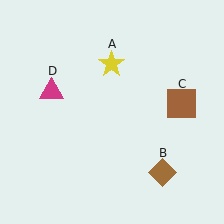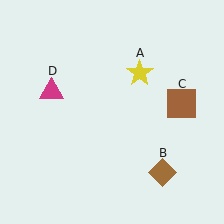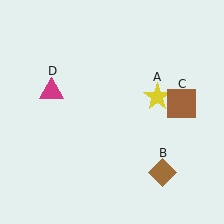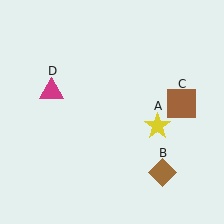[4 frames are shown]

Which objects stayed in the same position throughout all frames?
Brown diamond (object B) and brown square (object C) and magenta triangle (object D) remained stationary.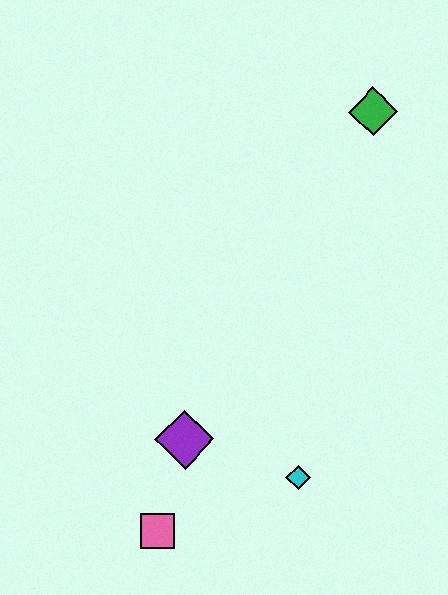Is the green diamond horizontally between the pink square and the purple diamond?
No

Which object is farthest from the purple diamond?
The green diamond is farthest from the purple diamond.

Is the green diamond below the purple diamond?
No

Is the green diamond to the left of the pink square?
No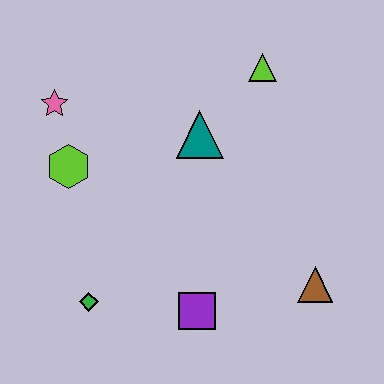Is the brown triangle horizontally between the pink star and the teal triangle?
No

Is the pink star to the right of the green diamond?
No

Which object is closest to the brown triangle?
The purple square is closest to the brown triangle.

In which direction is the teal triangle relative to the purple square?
The teal triangle is above the purple square.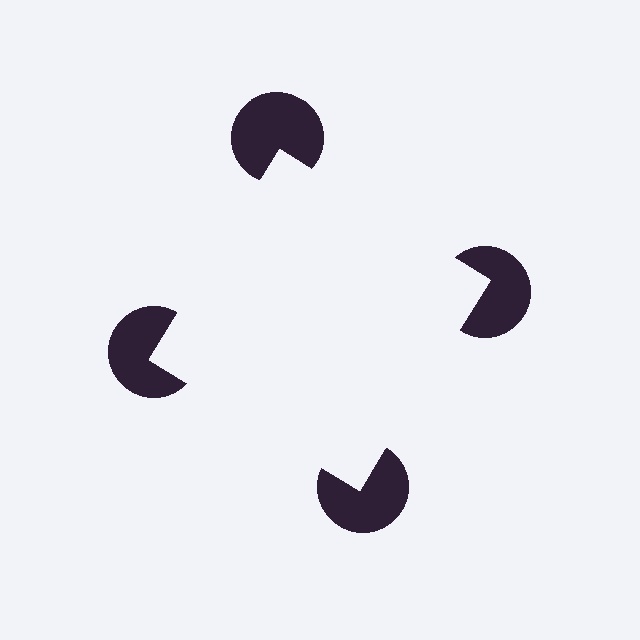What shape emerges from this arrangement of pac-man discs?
An illusory square — its edges are inferred from the aligned wedge cuts in the pac-man discs, not physically drawn.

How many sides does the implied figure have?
4 sides.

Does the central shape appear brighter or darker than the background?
It typically appears slightly brighter than the background, even though no actual brightness change is drawn.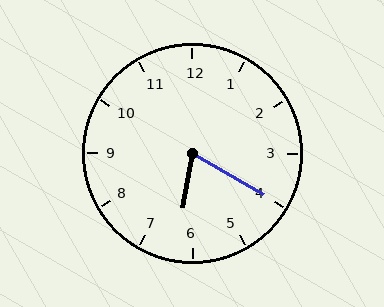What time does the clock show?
6:20.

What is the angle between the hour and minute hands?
Approximately 70 degrees.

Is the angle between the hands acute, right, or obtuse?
It is acute.